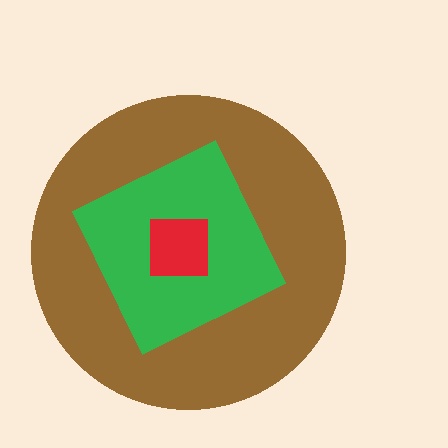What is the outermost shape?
The brown circle.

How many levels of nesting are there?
3.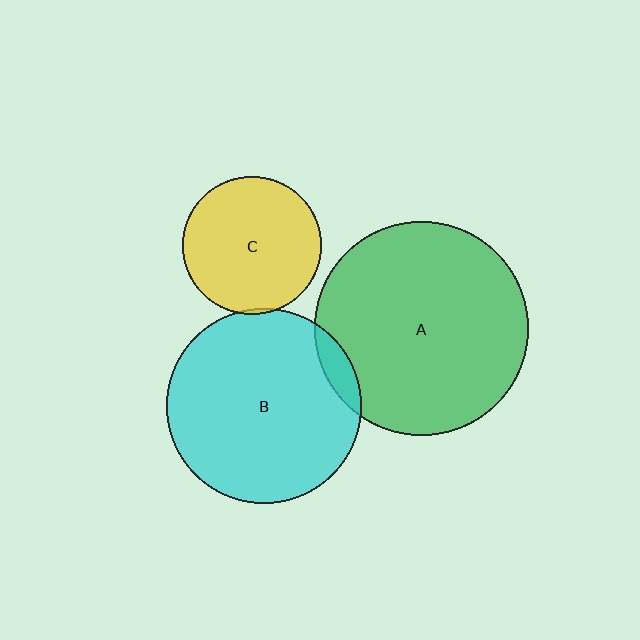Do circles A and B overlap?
Yes.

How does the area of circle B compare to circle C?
Approximately 2.0 times.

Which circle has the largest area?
Circle A (green).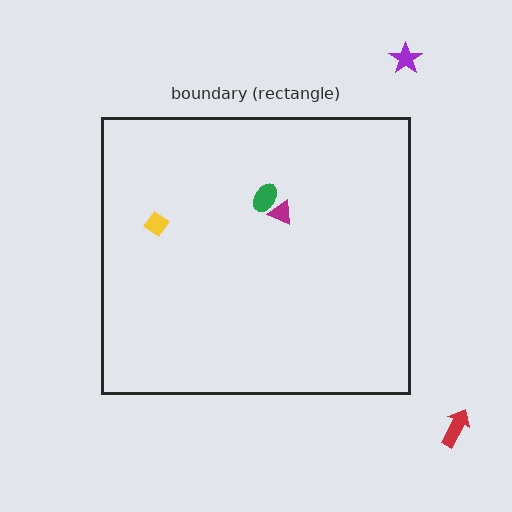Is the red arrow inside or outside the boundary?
Outside.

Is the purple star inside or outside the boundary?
Outside.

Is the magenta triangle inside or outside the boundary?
Inside.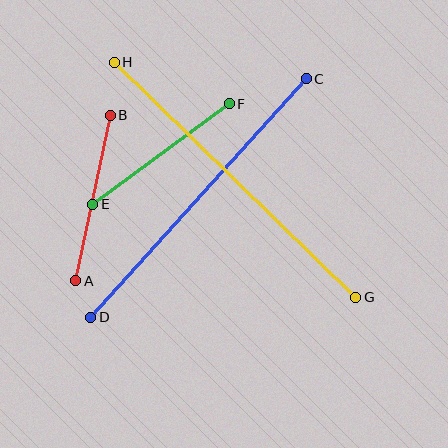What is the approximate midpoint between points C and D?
The midpoint is at approximately (198, 198) pixels.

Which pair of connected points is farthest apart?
Points G and H are farthest apart.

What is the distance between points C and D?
The distance is approximately 322 pixels.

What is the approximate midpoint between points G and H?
The midpoint is at approximately (235, 180) pixels.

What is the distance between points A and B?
The distance is approximately 169 pixels.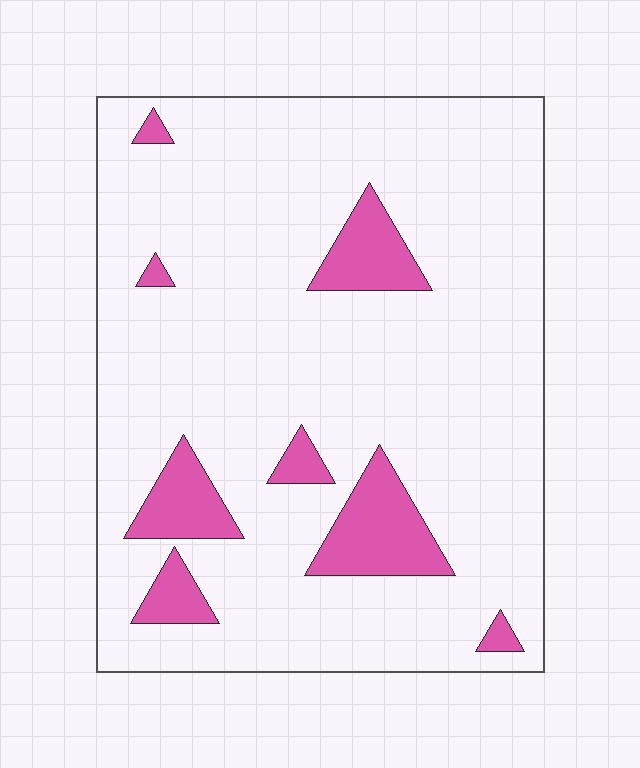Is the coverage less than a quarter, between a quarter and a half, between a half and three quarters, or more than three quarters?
Less than a quarter.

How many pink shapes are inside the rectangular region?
8.